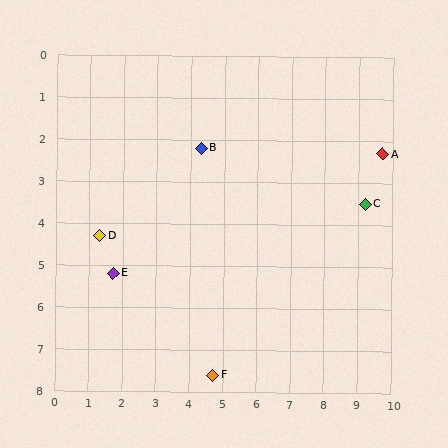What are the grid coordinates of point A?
Point A is at approximately (9.7, 2.3).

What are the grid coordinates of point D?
Point D is at approximately (1.3, 4.3).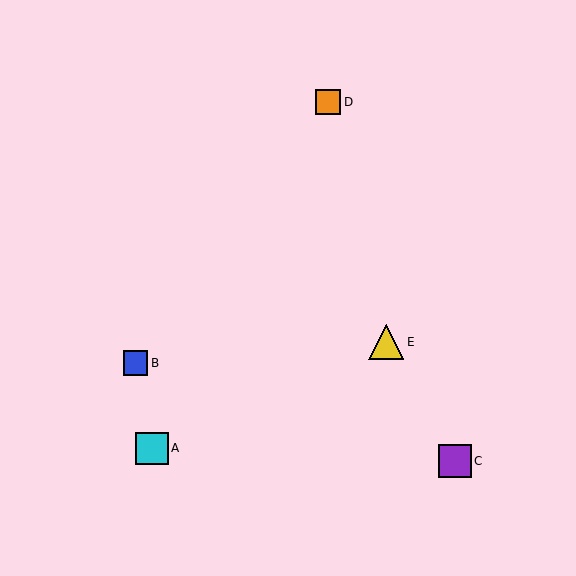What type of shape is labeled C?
Shape C is a purple square.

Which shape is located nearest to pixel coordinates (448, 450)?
The purple square (labeled C) at (455, 461) is nearest to that location.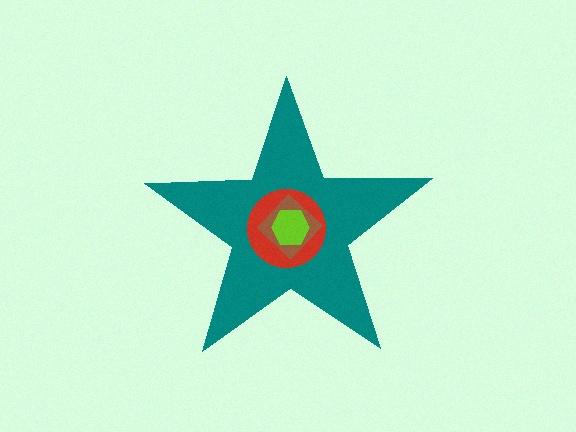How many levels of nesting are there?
4.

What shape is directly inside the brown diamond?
The lime hexagon.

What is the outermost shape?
The teal star.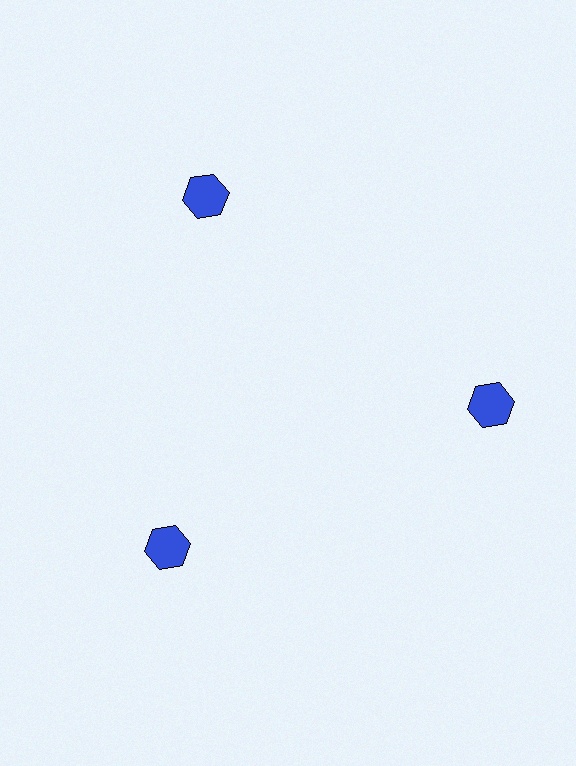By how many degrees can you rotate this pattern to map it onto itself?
The pattern maps onto itself every 120 degrees of rotation.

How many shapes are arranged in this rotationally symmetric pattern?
There are 3 shapes, arranged in 3 groups of 1.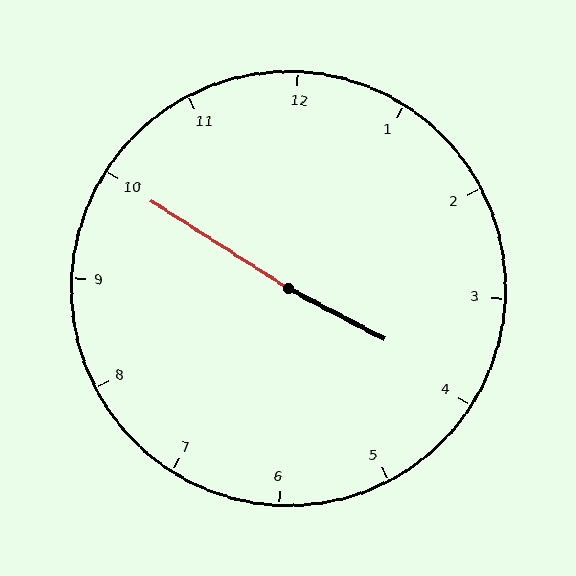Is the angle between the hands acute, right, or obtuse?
It is obtuse.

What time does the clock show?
3:50.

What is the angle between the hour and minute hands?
Approximately 175 degrees.